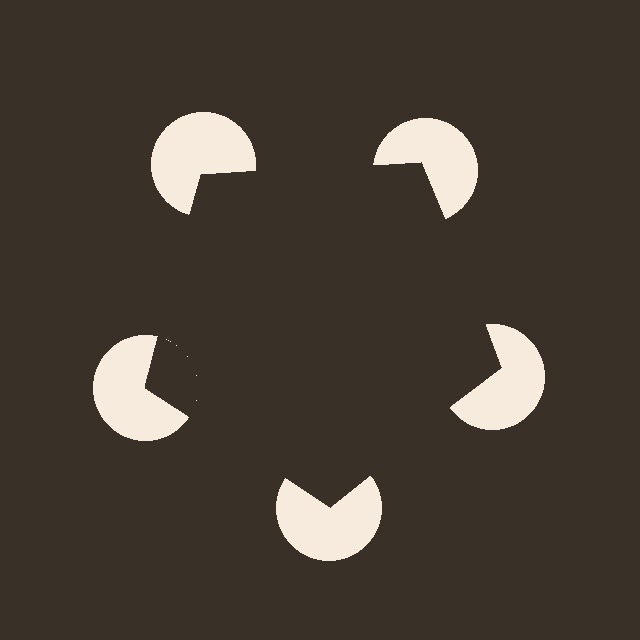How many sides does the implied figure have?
5 sides.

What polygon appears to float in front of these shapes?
An illusory pentagon — its edges are inferred from the aligned wedge cuts in the pac-man discs, not physically drawn.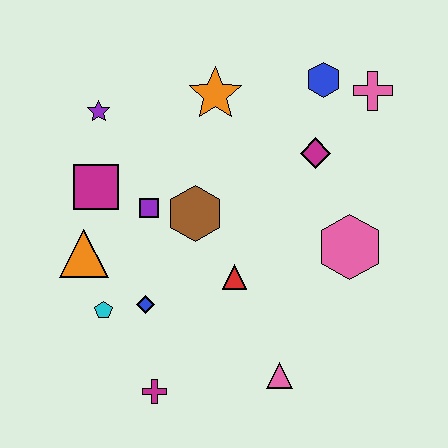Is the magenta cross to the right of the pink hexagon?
No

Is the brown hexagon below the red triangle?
No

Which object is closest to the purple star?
The magenta square is closest to the purple star.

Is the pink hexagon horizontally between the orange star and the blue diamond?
No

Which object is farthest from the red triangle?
The pink cross is farthest from the red triangle.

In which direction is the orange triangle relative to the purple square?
The orange triangle is to the left of the purple square.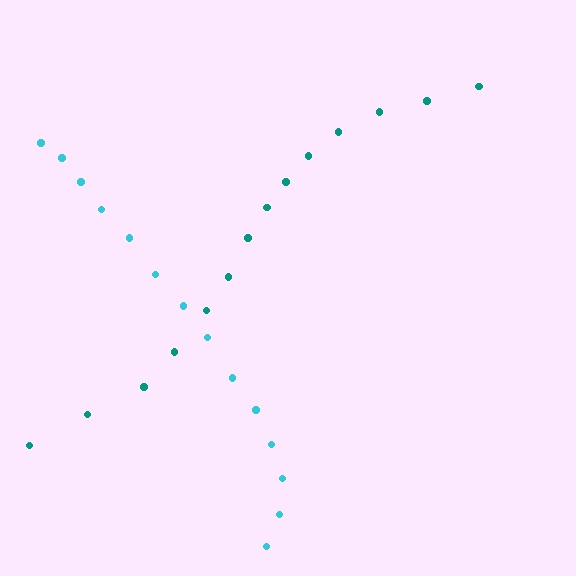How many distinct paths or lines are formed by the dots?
There are 2 distinct paths.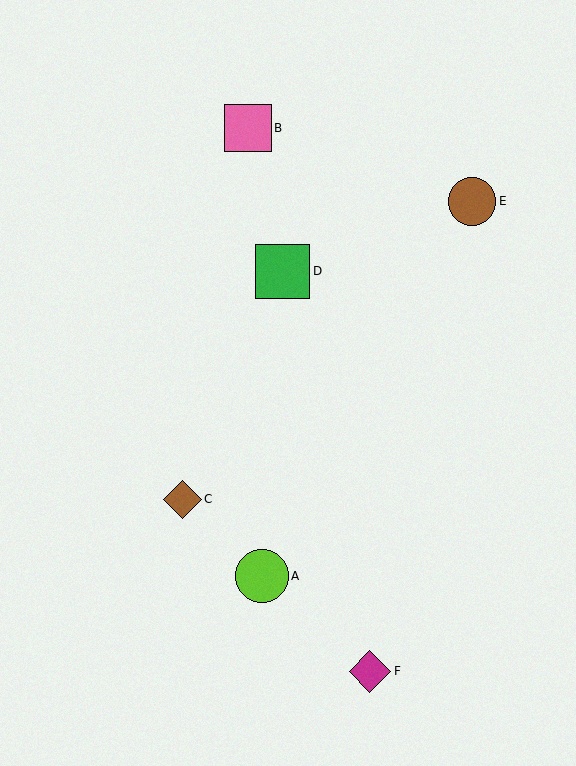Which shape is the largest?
The green square (labeled D) is the largest.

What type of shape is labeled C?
Shape C is a brown diamond.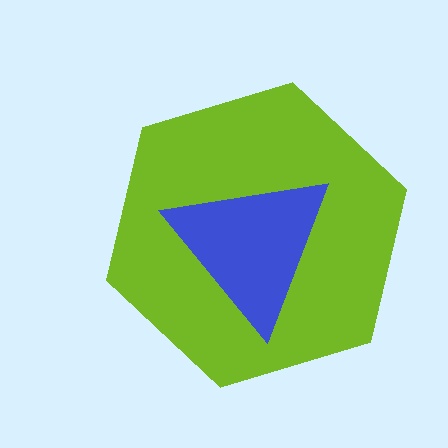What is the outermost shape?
The lime hexagon.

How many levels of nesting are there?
2.